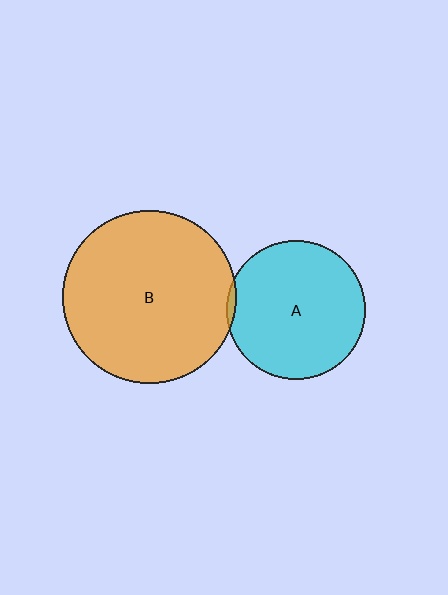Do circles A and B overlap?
Yes.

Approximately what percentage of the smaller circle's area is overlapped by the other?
Approximately 5%.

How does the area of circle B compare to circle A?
Approximately 1.6 times.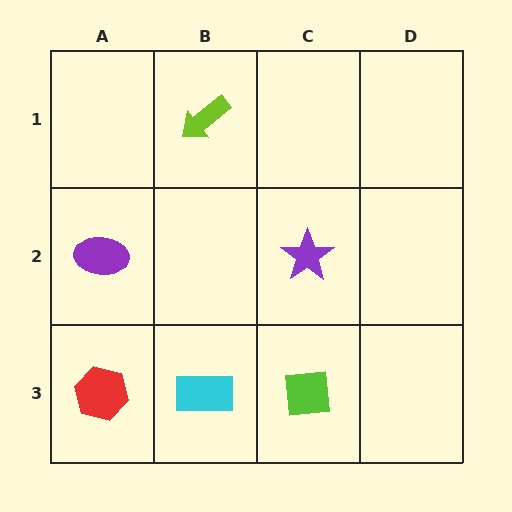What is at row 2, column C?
A purple star.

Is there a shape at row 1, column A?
No, that cell is empty.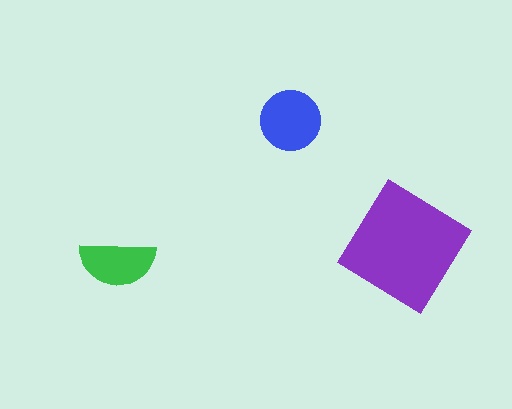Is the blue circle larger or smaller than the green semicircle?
Larger.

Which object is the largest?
The purple diamond.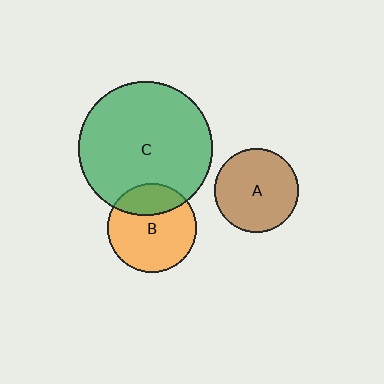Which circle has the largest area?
Circle C (green).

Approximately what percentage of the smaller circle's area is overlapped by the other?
Approximately 25%.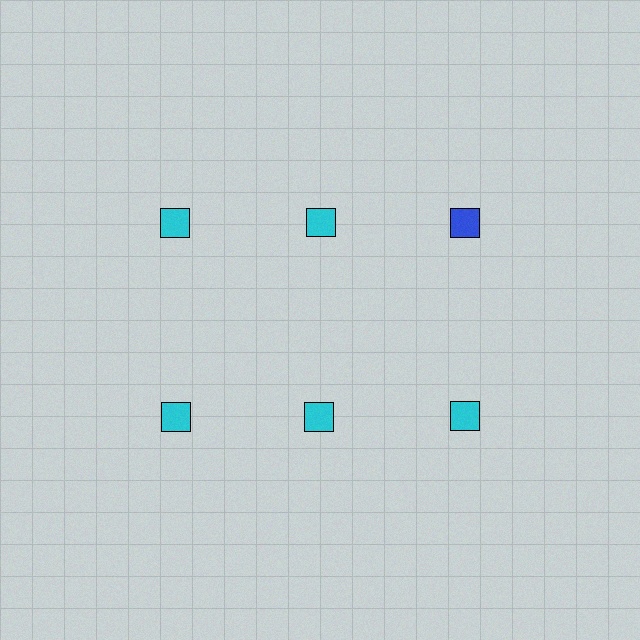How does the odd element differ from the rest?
It has a different color: blue instead of cyan.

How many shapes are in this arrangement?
There are 6 shapes arranged in a grid pattern.